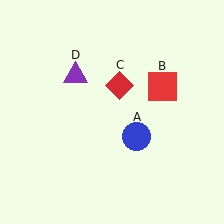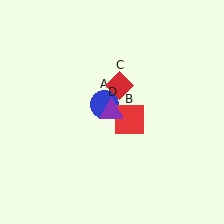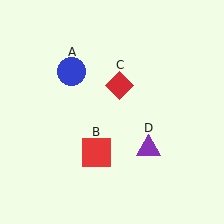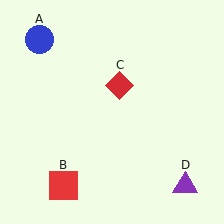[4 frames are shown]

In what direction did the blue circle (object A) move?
The blue circle (object A) moved up and to the left.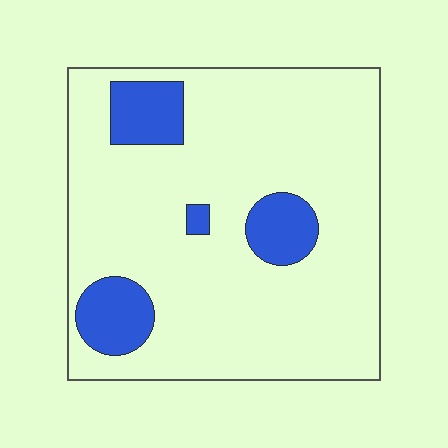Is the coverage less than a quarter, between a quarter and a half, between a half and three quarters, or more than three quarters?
Less than a quarter.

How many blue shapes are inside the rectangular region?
4.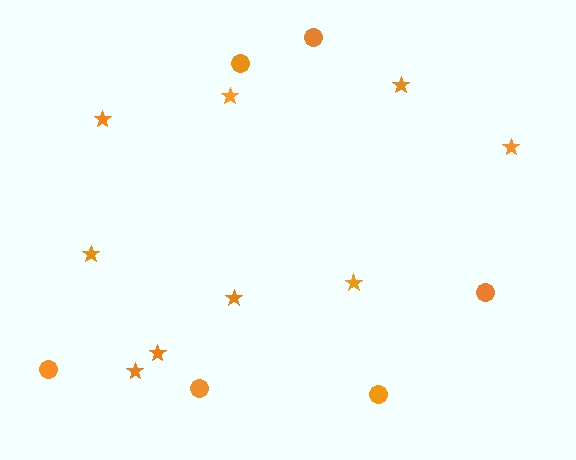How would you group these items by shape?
There are 2 groups: one group of circles (6) and one group of stars (9).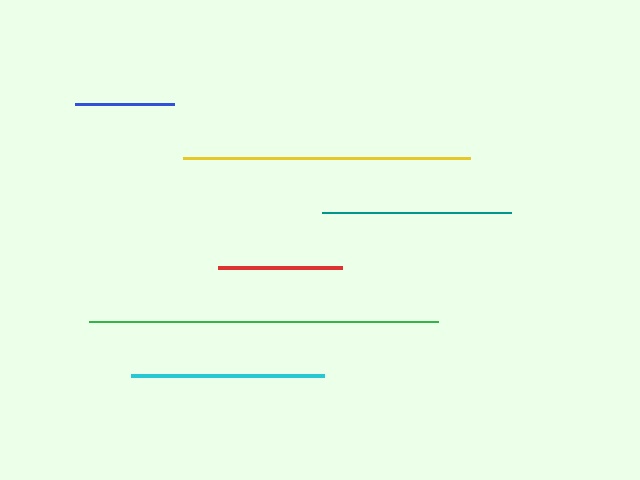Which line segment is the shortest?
The blue line is the shortest at approximately 98 pixels.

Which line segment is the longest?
The green line is the longest at approximately 349 pixels.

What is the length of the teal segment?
The teal segment is approximately 189 pixels long.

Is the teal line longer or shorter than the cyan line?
The cyan line is longer than the teal line.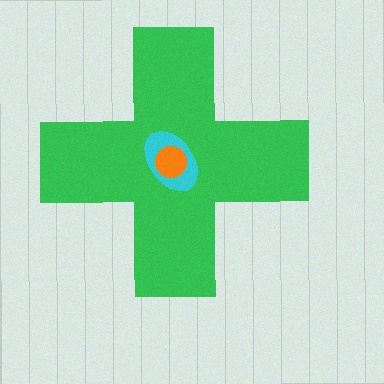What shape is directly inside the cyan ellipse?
The orange circle.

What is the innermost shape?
The orange circle.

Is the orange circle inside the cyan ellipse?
Yes.